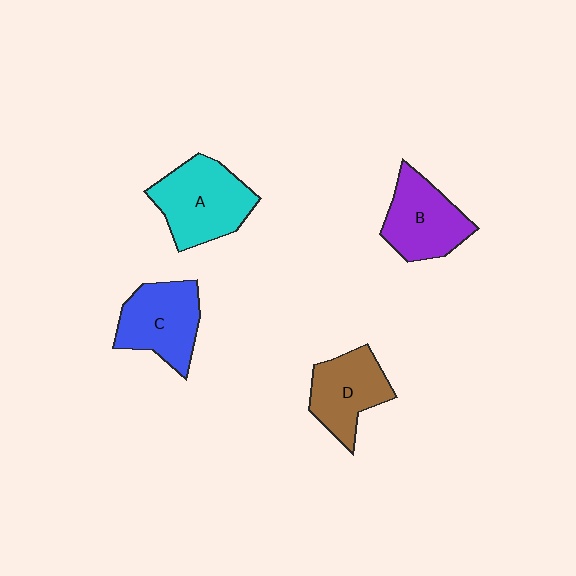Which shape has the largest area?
Shape A (cyan).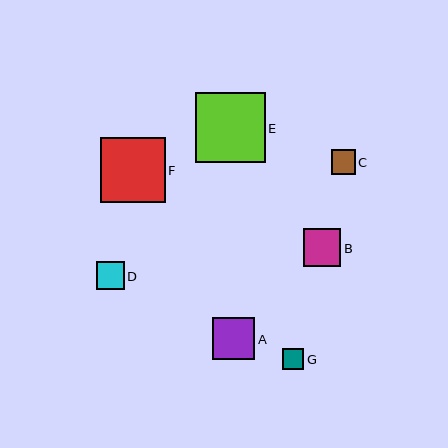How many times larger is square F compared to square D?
Square F is approximately 2.4 times the size of square D.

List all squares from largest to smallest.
From largest to smallest: E, F, A, B, D, C, G.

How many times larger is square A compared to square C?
Square A is approximately 1.7 times the size of square C.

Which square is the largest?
Square E is the largest with a size of approximately 70 pixels.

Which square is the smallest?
Square G is the smallest with a size of approximately 21 pixels.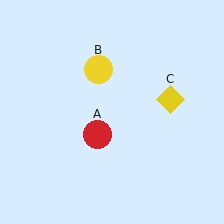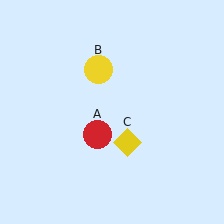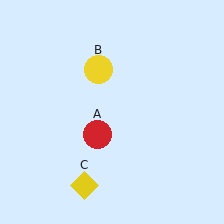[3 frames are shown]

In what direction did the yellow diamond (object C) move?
The yellow diamond (object C) moved down and to the left.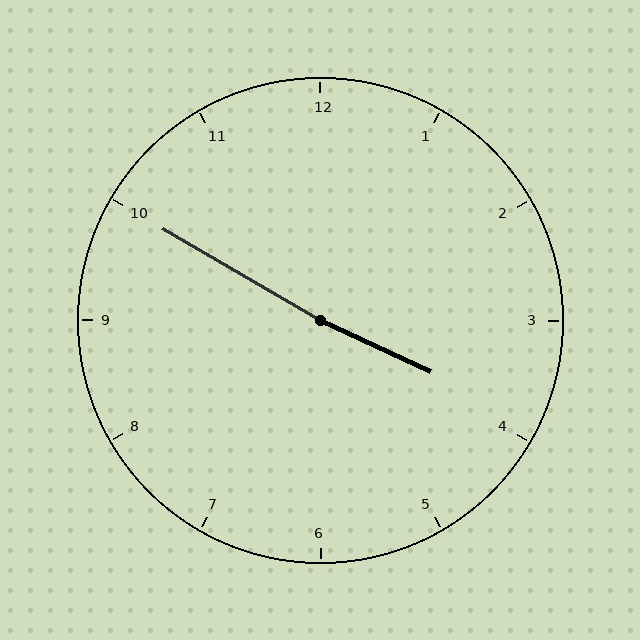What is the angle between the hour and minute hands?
Approximately 175 degrees.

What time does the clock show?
3:50.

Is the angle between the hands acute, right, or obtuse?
It is obtuse.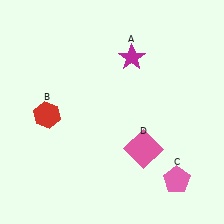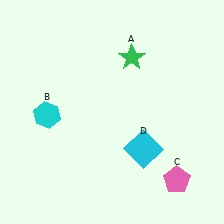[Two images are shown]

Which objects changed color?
A changed from magenta to green. B changed from red to cyan. D changed from pink to cyan.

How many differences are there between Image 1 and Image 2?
There are 3 differences between the two images.